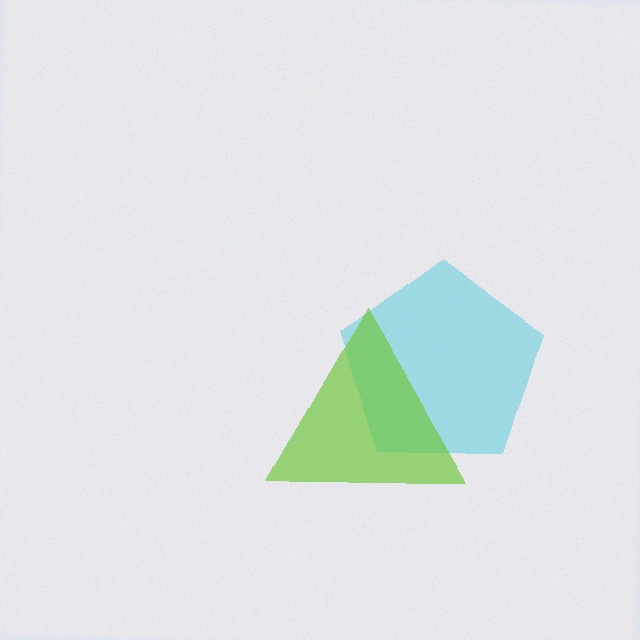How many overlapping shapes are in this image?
There are 2 overlapping shapes in the image.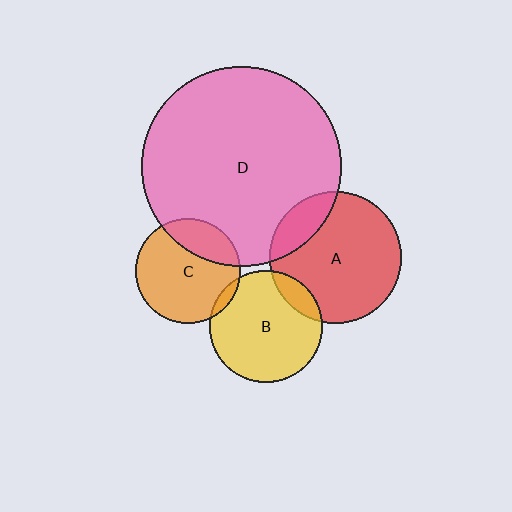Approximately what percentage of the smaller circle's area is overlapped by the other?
Approximately 10%.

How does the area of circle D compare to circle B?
Approximately 3.1 times.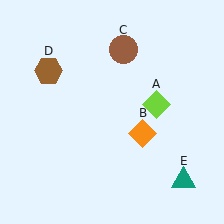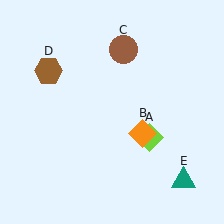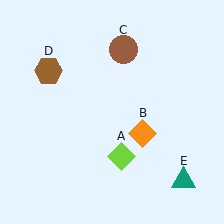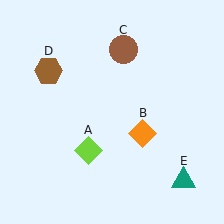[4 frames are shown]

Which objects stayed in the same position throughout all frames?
Orange diamond (object B) and brown circle (object C) and brown hexagon (object D) and teal triangle (object E) remained stationary.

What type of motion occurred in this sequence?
The lime diamond (object A) rotated clockwise around the center of the scene.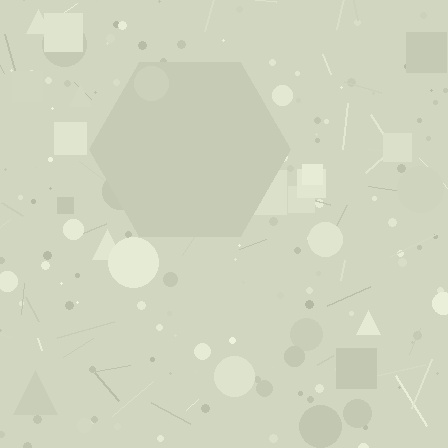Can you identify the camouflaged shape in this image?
The camouflaged shape is a hexagon.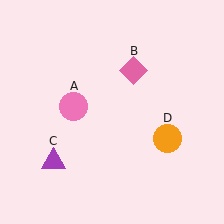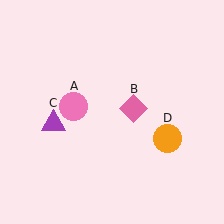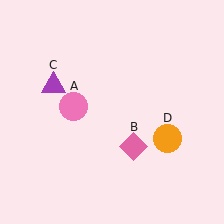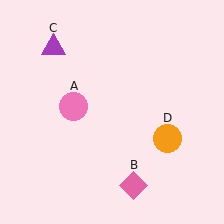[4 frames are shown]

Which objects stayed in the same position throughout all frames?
Pink circle (object A) and orange circle (object D) remained stationary.